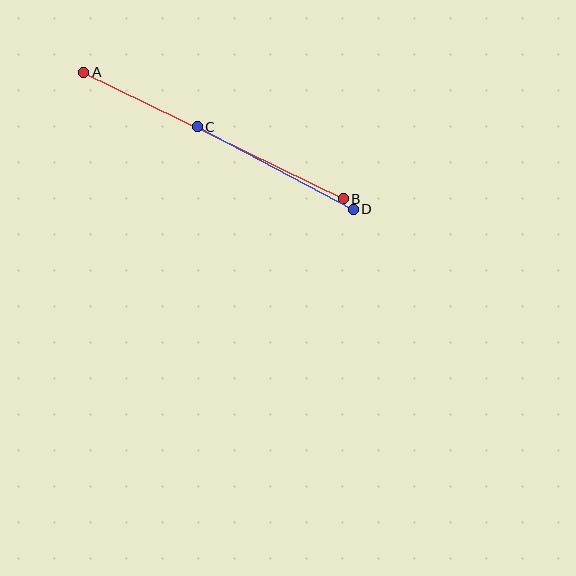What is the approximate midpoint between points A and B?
The midpoint is at approximately (214, 135) pixels.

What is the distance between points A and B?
The distance is approximately 289 pixels.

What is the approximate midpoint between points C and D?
The midpoint is at approximately (275, 168) pixels.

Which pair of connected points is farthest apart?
Points A and B are farthest apart.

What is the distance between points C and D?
The distance is approximately 176 pixels.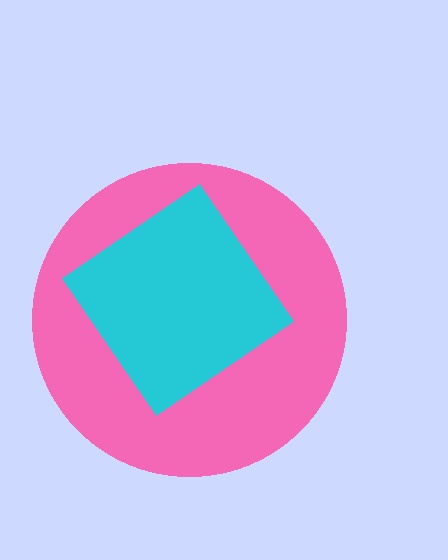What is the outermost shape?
The pink circle.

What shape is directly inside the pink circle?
The cyan diamond.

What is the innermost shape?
The cyan diamond.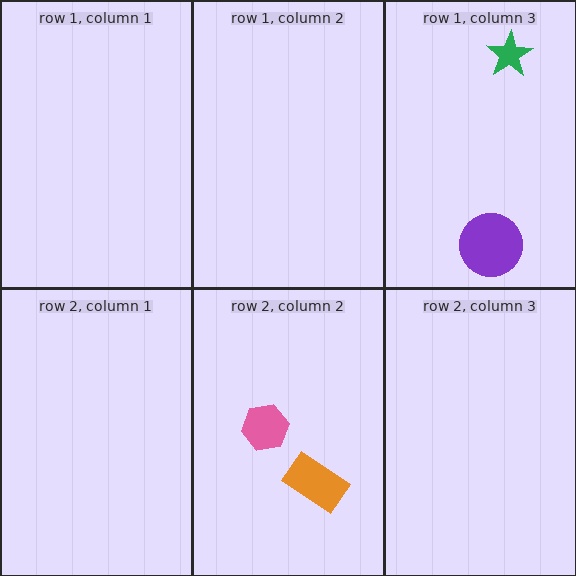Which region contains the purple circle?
The row 1, column 3 region.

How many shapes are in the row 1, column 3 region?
2.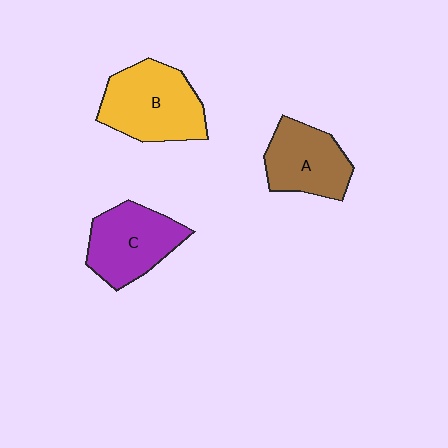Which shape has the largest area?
Shape B (yellow).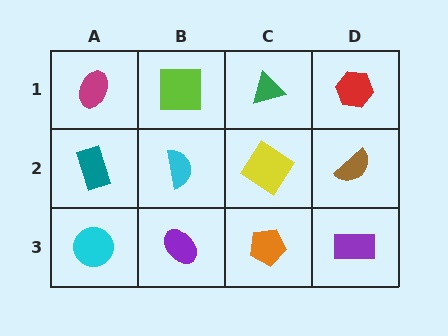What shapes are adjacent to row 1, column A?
A teal rectangle (row 2, column A), a lime square (row 1, column B).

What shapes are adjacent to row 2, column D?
A red hexagon (row 1, column D), a purple rectangle (row 3, column D), a yellow diamond (row 2, column C).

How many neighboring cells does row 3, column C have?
3.